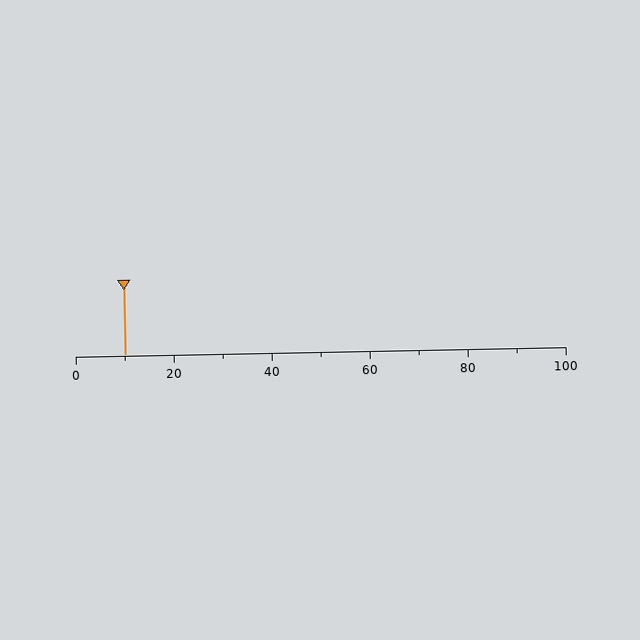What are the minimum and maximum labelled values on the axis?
The axis runs from 0 to 100.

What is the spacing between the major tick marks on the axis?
The major ticks are spaced 20 apart.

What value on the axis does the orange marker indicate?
The marker indicates approximately 10.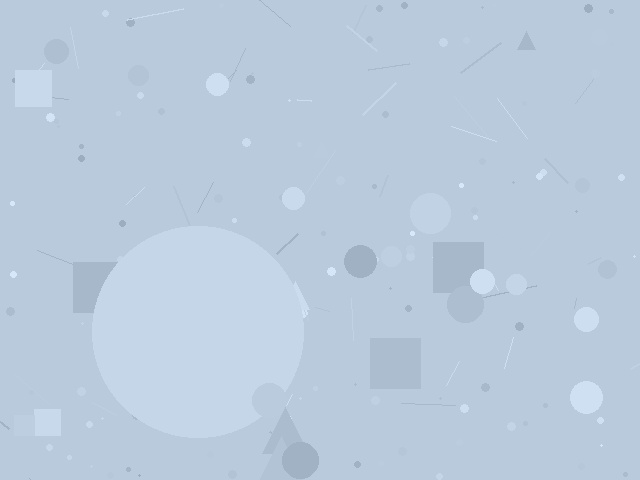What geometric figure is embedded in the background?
A circle is embedded in the background.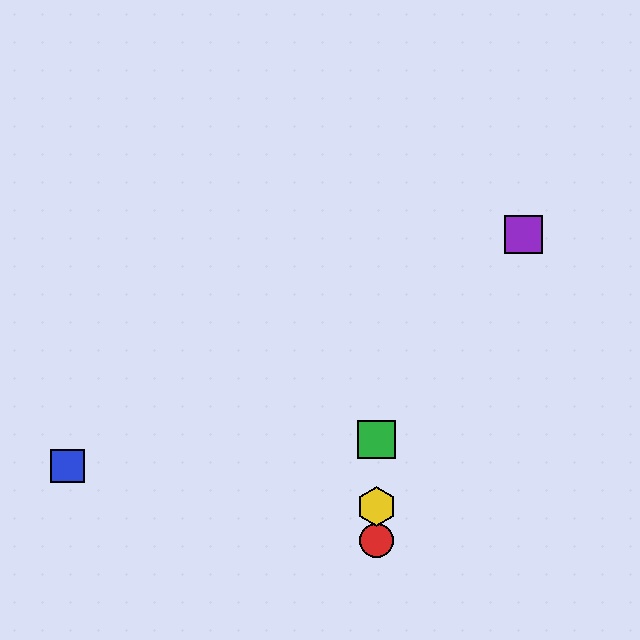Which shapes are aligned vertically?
The red circle, the green square, the yellow hexagon are aligned vertically.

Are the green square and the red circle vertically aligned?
Yes, both are at x≈377.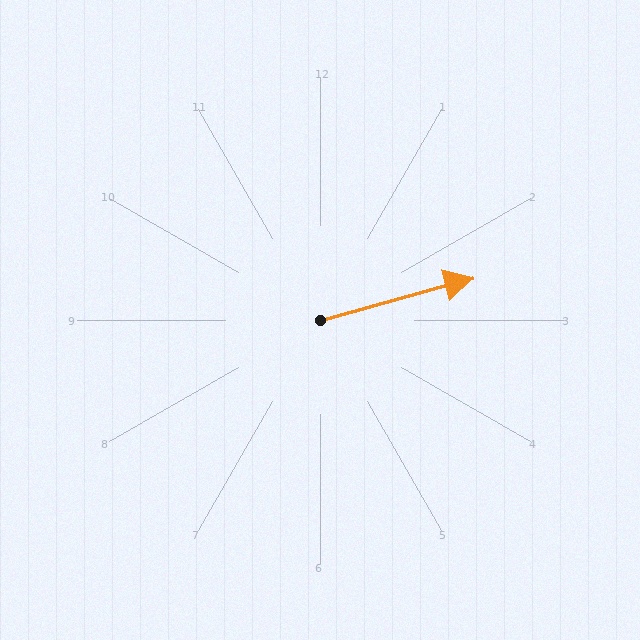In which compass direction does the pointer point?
East.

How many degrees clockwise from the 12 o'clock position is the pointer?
Approximately 74 degrees.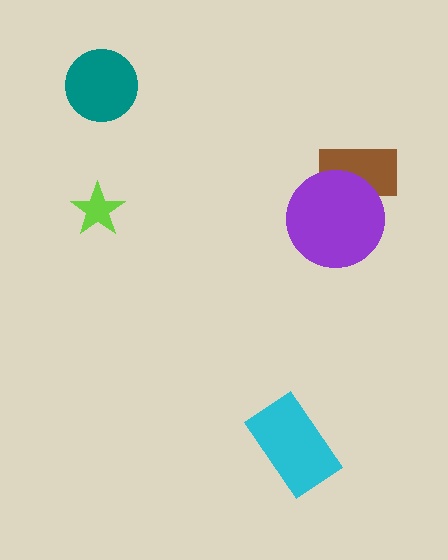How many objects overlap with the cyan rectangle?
0 objects overlap with the cyan rectangle.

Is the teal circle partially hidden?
No, no other shape covers it.